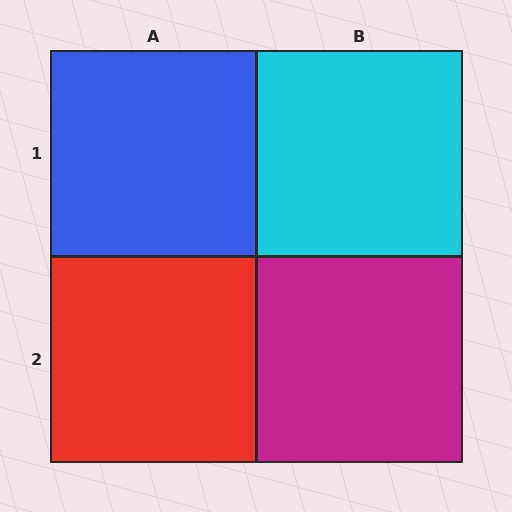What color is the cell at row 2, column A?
Red.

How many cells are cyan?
1 cell is cyan.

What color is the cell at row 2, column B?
Magenta.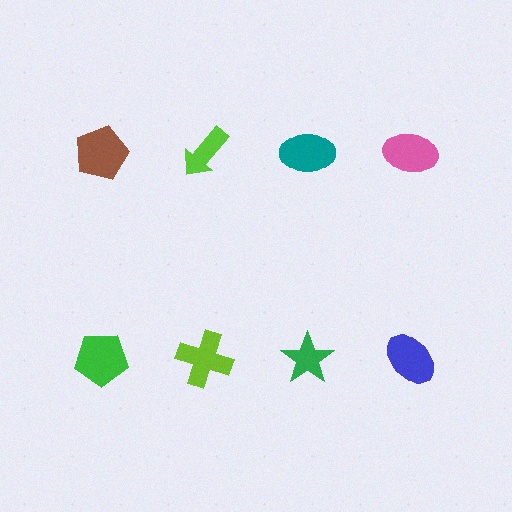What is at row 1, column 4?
A pink ellipse.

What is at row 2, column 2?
A lime cross.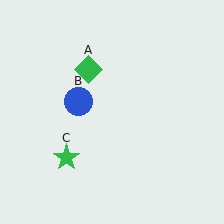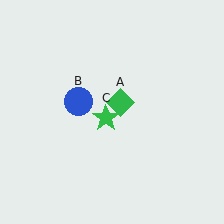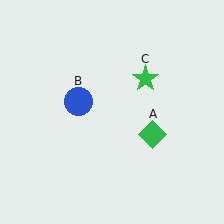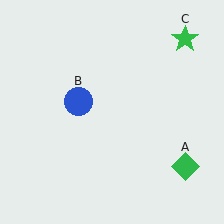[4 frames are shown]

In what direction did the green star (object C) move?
The green star (object C) moved up and to the right.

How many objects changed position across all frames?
2 objects changed position: green diamond (object A), green star (object C).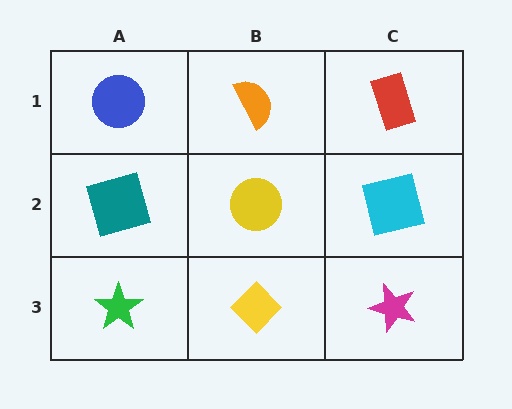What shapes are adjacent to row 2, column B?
An orange semicircle (row 1, column B), a yellow diamond (row 3, column B), a teal square (row 2, column A), a cyan square (row 2, column C).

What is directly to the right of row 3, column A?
A yellow diamond.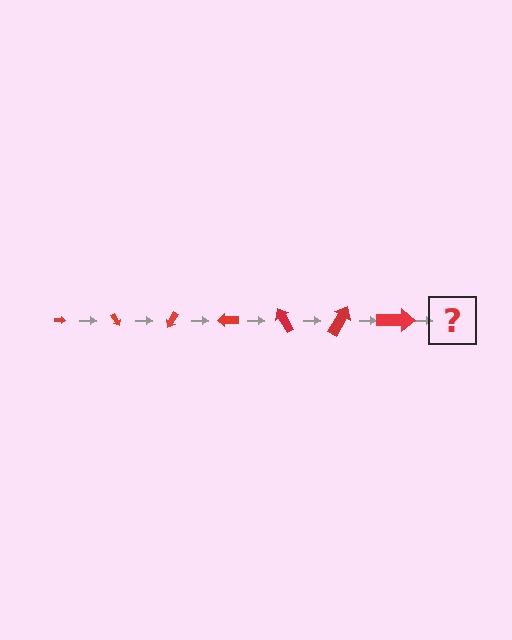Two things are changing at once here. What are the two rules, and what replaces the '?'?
The two rules are that the arrow grows larger each step and it rotates 60 degrees each step. The '?' should be an arrow, larger than the previous one and rotated 420 degrees from the start.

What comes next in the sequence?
The next element should be an arrow, larger than the previous one and rotated 420 degrees from the start.